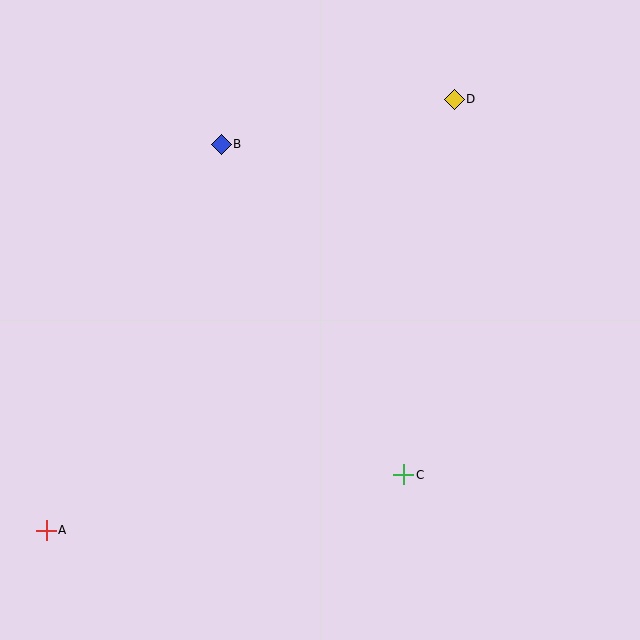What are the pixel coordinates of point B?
Point B is at (221, 144).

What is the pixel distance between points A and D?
The distance between A and D is 594 pixels.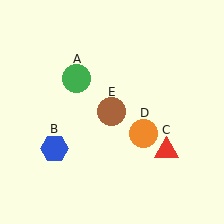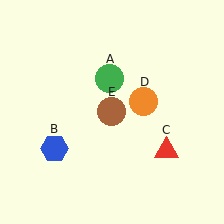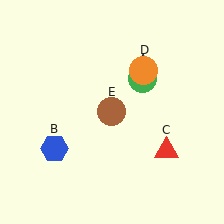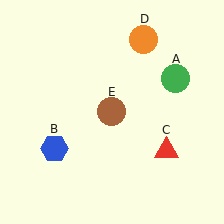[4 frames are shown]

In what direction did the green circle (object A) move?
The green circle (object A) moved right.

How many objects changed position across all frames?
2 objects changed position: green circle (object A), orange circle (object D).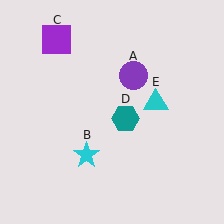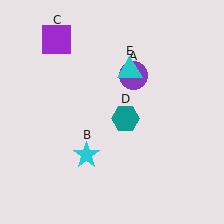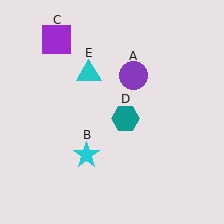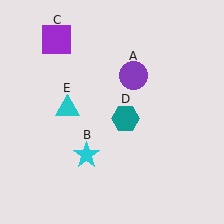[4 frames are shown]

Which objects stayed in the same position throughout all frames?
Purple circle (object A) and cyan star (object B) and purple square (object C) and teal hexagon (object D) remained stationary.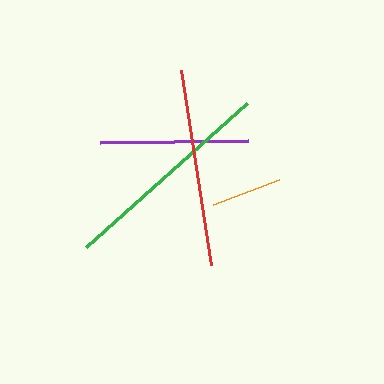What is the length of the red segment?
The red segment is approximately 197 pixels long.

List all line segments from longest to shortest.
From longest to shortest: green, red, purple, orange.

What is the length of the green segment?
The green segment is approximately 215 pixels long.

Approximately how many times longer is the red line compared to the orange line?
The red line is approximately 2.8 times the length of the orange line.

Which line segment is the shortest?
The orange line is the shortest at approximately 71 pixels.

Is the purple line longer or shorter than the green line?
The green line is longer than the purple line.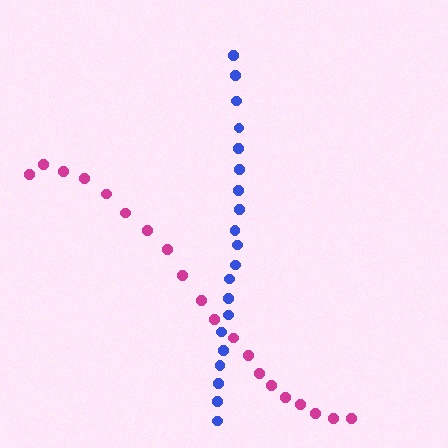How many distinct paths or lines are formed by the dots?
There are 2 distinct paths.